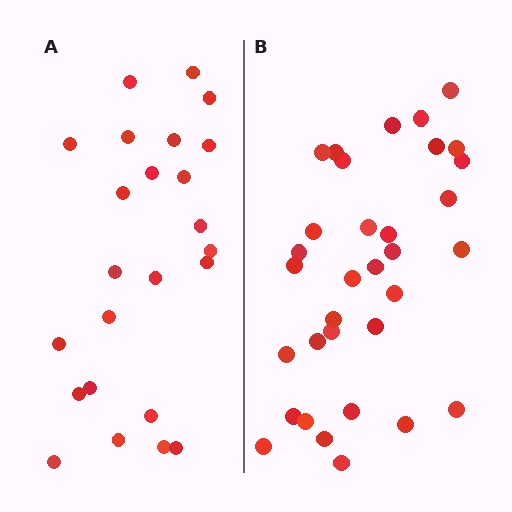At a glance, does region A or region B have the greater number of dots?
Region B (the right region) has more dots.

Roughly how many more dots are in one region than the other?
Region B has roughly 8 or so more dots than region A.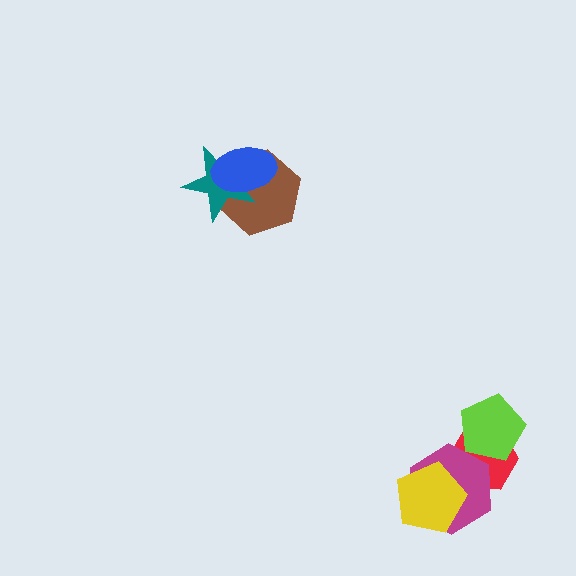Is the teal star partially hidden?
Yes, it is partially covered by another shape.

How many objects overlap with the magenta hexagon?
2 objects overlap with the magenta hexagon.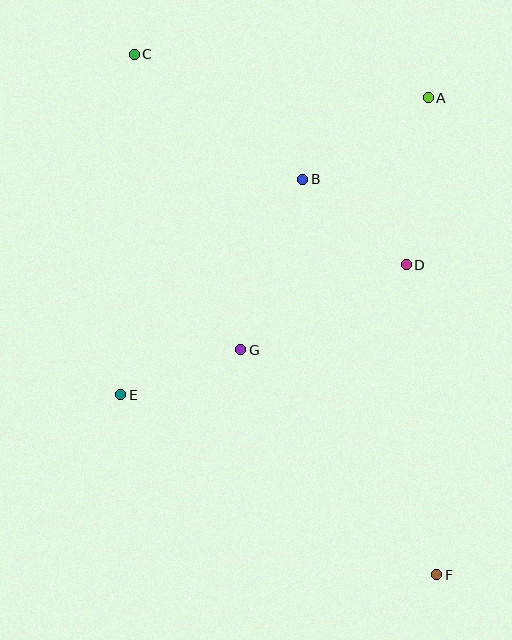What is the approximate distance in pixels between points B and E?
The distance between B and E is approximately 282 pixels.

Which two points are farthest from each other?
Points C and F are farthest from each other.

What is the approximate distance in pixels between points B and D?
The distance between B and D is approximately 134 pixels.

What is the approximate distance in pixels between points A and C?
The distance between A and C is approximately 298 pixels.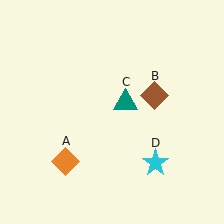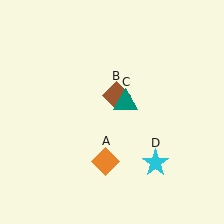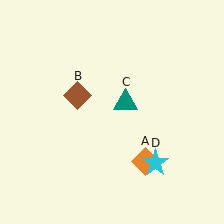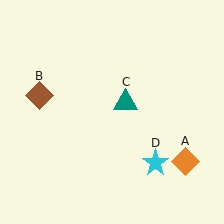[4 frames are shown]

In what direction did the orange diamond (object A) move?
The orange diamond (object A) moved right.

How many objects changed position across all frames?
2 objects changed position: orange diamond (object A), brown diamond (object B).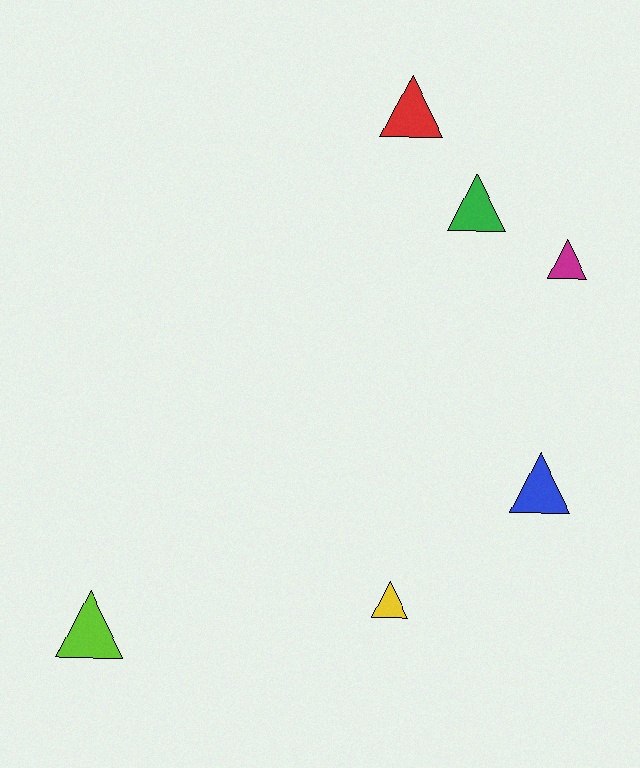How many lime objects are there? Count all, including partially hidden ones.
There is 1 lime object.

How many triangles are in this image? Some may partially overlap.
There are 6 triangles.